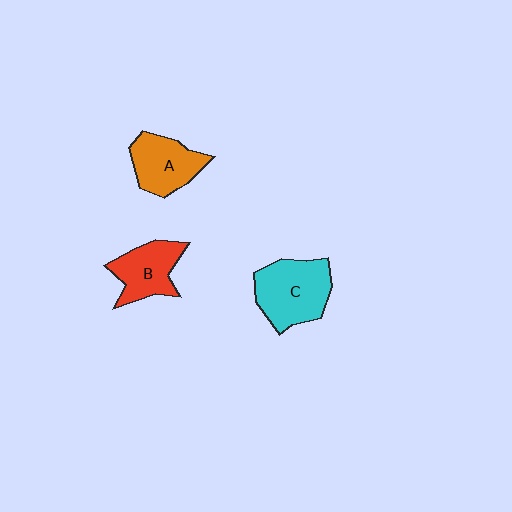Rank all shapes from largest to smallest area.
From largest to smallest: C (cyan), A (orange), B (red).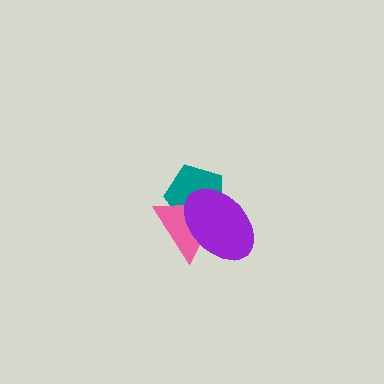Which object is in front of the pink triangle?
The purple ellipse is in front of the pink triangle.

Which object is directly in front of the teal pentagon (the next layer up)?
The pink triangle is directly in front of the teal pentagon.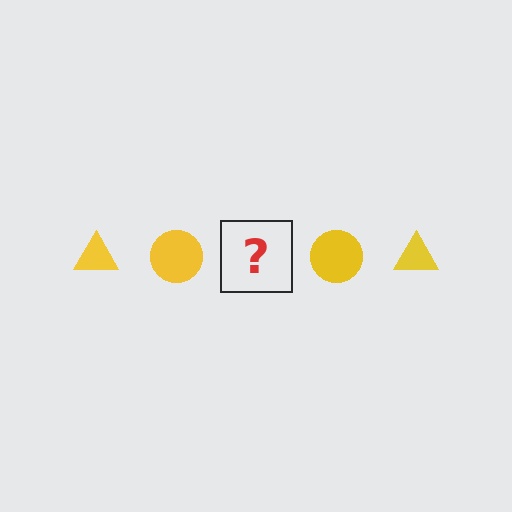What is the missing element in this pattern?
The missing element is a yellow triangle.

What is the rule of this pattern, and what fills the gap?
The rule is that the pattern cycles through triangle, circle shapes in yellow. The gap should be filled with a yellow triangle.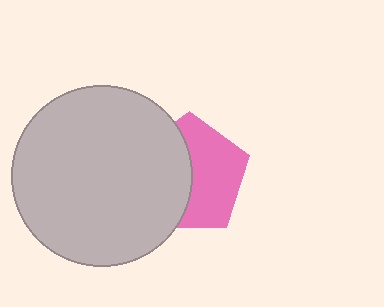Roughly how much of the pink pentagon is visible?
About half of it is visible (roughly 52%).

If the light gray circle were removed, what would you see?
You would see the complete pink pentagon.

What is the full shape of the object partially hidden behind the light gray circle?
The partially hidden object is a pink pentagon.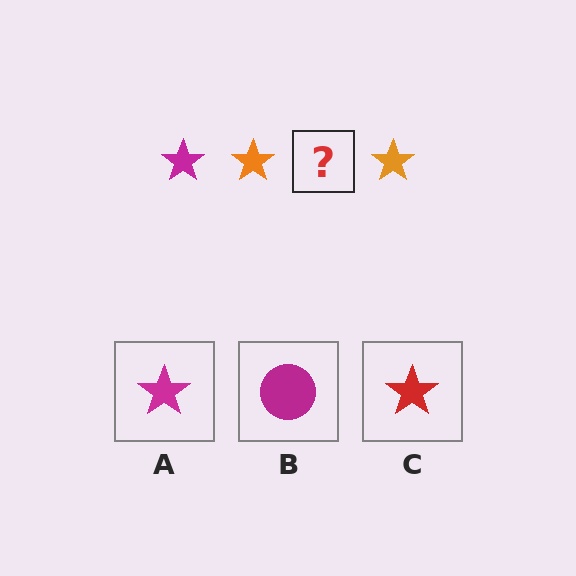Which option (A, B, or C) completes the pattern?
A.